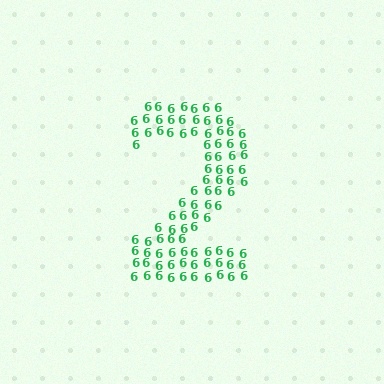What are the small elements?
The small elements are digit 6's.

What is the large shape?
The large shape is the digit 2.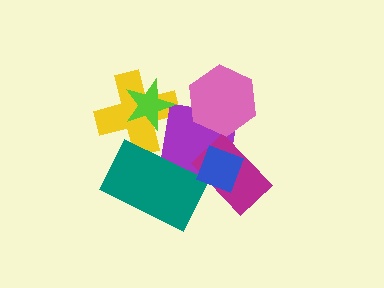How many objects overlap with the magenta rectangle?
2 objects overlap with the magenta rectangle.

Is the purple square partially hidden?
Yes, it is partially covered by another shape.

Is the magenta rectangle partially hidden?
Yes, it is partially covered by another shape.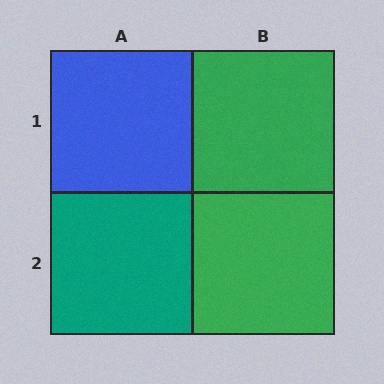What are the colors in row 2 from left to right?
Teal, green.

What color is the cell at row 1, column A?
Blue.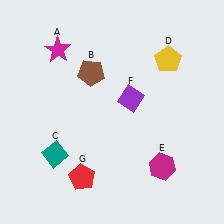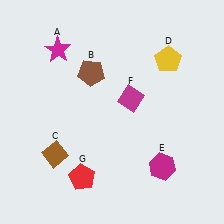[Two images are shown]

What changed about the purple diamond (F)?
In Image 1, F is purple. In Image 2, it changed to magenta.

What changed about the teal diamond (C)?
In Image 1, C is teal. In Image 2, it changed to brown.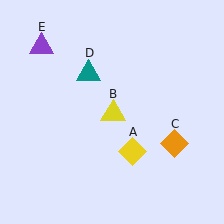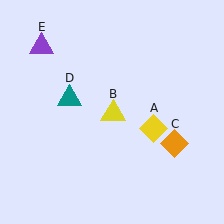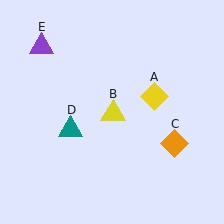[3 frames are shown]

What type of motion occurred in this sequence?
The yellow diamond (object A), teal triangle (object D) rotated counterclockwise around the center of the scene.